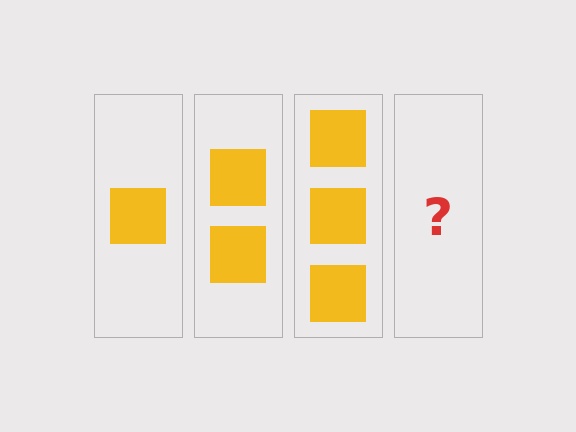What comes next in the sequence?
The next element should be 4 squares.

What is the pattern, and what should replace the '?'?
The pattern is that each step adds one more square. The '?' should be 4 squares.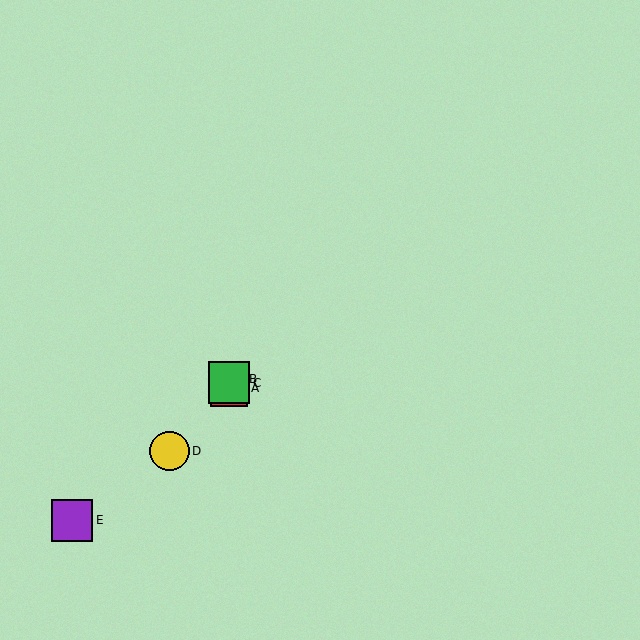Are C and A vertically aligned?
Yes, both are at x≈229.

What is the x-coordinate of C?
Object C is at x≈229.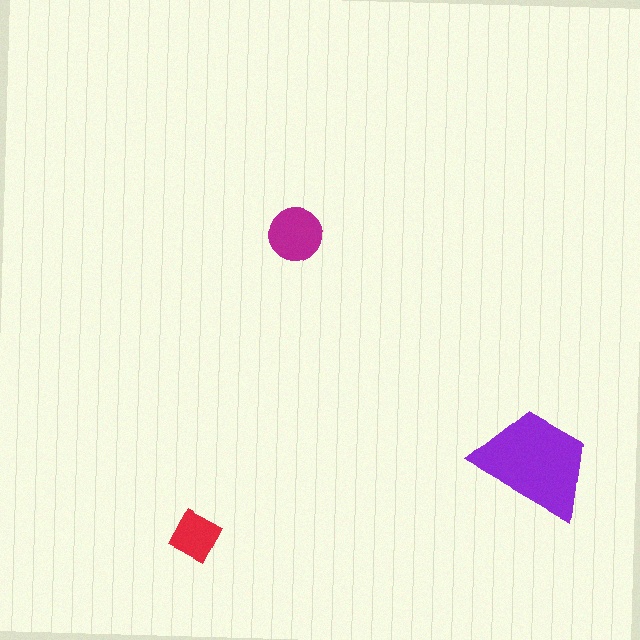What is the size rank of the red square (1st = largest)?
3rd.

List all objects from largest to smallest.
The purple trapezoid, the magenta circle, the red square.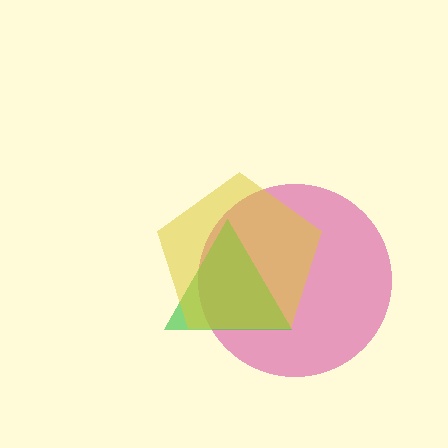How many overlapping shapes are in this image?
There are 3 overlapping shapes in the image.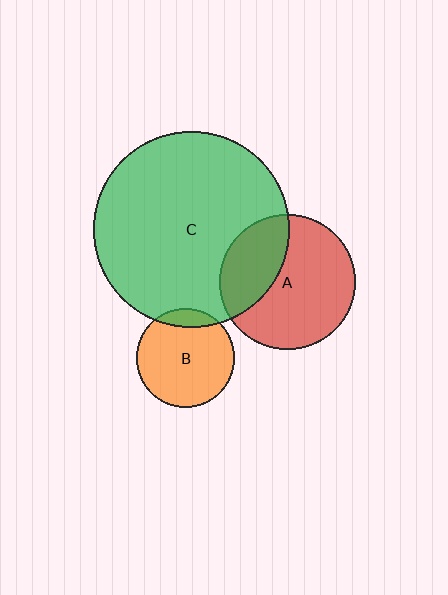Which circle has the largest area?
Circle C (green).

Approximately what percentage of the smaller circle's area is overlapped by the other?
Approximately 10%.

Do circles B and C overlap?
Yes.